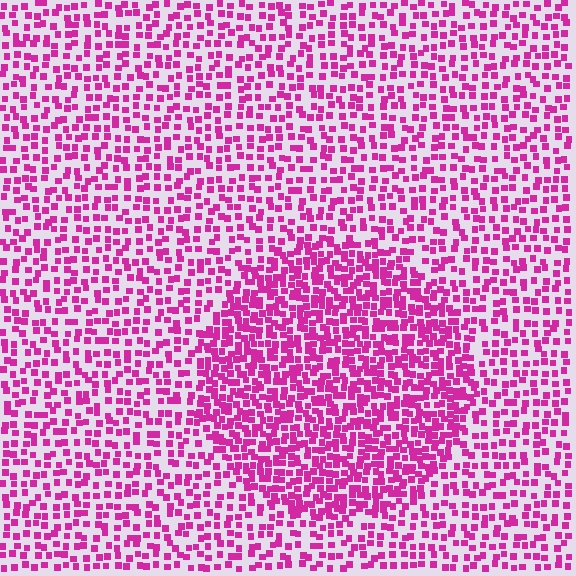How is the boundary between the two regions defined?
The boundary is defined by a change in element density (approximately 1.8x ratio). All elements are the same color, size, and shape.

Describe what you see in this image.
The image contains small magenta elements arranged at two different densities. A circle-shaped region is visible where the elements are more densely packed than the surrounding area.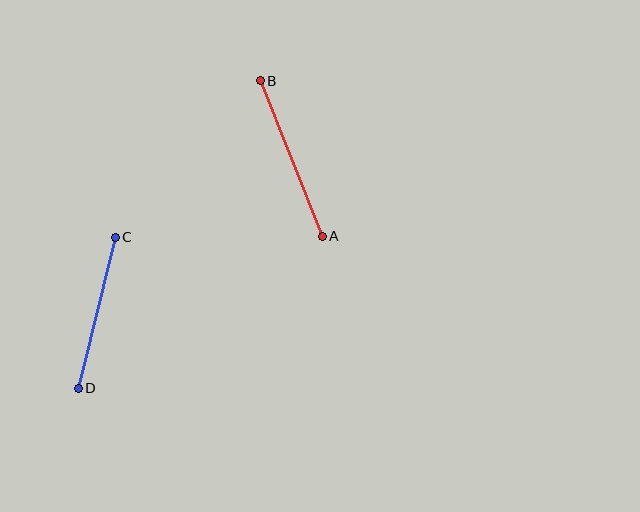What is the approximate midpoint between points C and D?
The midpoint is at approximately (97, 313) pixels.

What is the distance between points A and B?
The distance is approximately 167 pixels.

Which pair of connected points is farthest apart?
Points A and B are farthest apart.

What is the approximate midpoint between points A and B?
The midpoint is at approximately (291, 159) pixels.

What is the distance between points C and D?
The distance is approximately 155 pixels.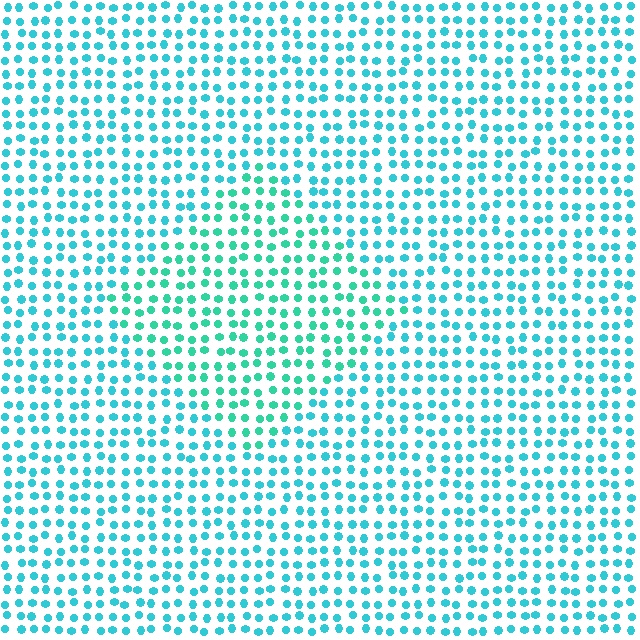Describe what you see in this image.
The image is filled with small cyan elements in a uniform arrangement. A diamond-shaped region is visible where the elements are tinted to a slightly different hue, forming a subtle color boundary.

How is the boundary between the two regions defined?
The boundary is defined purely by a slight shift in hue (about 23 degrees). Spacing, size, and orientation are identical on both sides.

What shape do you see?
I see a diamond.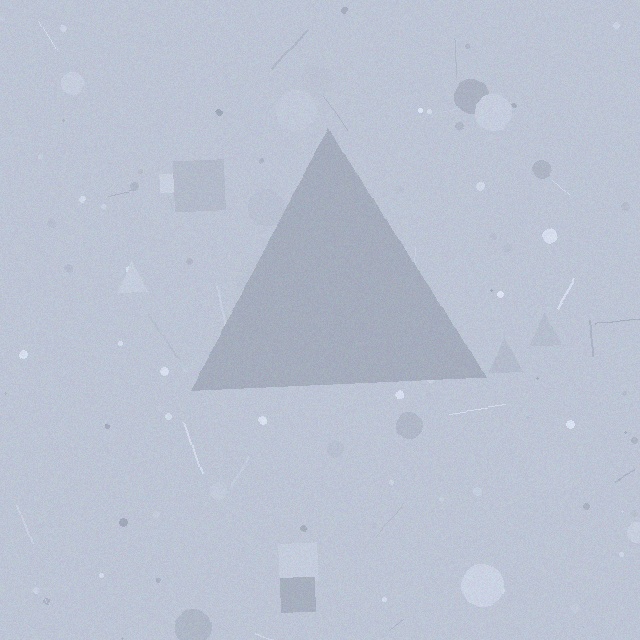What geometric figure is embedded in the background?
A triangle is embedded in the background.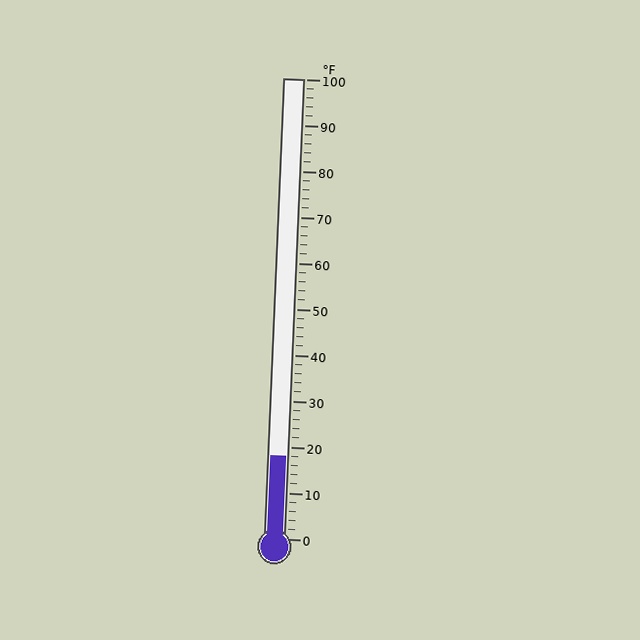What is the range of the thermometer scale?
The thermometer scale ranges from 0°F to 100°F.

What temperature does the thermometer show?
The thermometer shows approximately 18°F.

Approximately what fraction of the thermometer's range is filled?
The thermometer is filled to approximately 20% of its range.